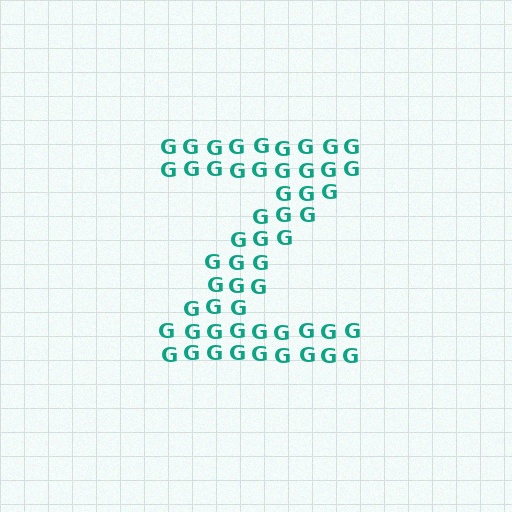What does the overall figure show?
The overall figure shows the letter Z.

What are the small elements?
The small elements are letter G's.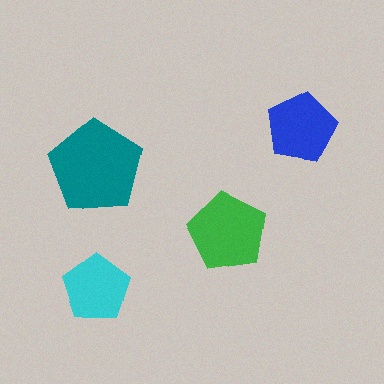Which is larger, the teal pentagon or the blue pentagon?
The teal one.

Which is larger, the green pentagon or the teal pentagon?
The teal one.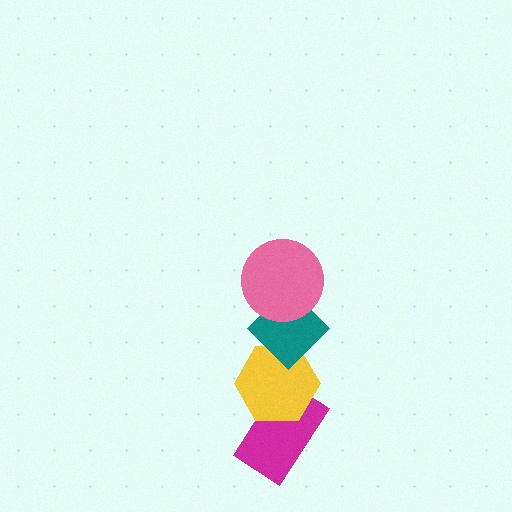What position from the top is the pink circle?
The pink circle is 1st from the top.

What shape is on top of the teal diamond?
The pink circle is on top of the teal diamond.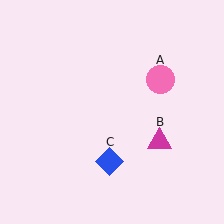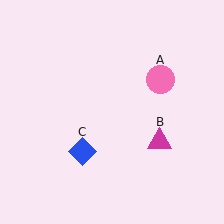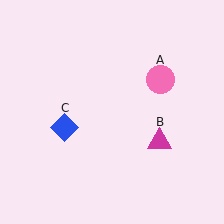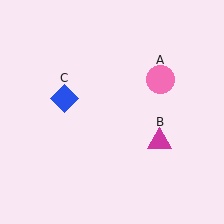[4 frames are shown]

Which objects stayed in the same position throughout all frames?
Pink circle (object A) and magenta triangle (object B) remained stationary.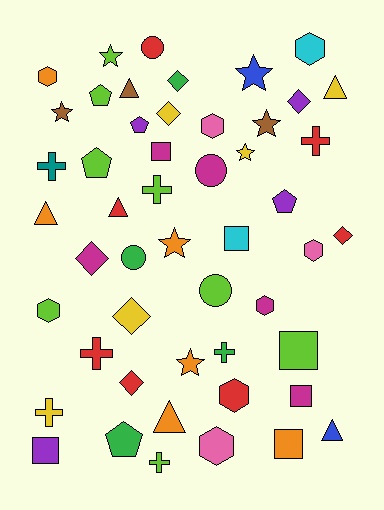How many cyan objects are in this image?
There are 2 cyan objects.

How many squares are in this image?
There are 6 squares.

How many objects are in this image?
There are 50 objects.